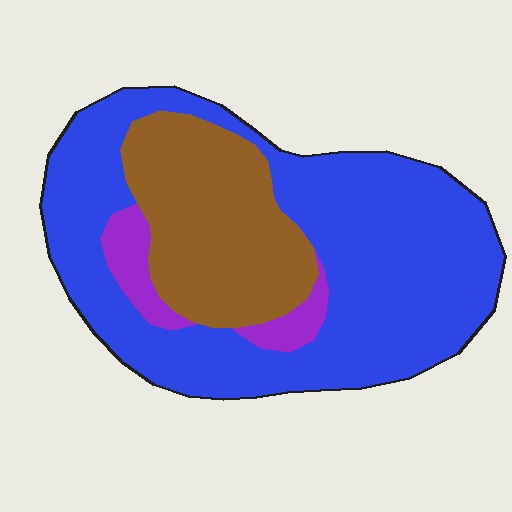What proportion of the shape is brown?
Brown covers roughly 30% of the shape.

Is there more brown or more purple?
Brown.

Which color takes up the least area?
Purple, at roughly 5%.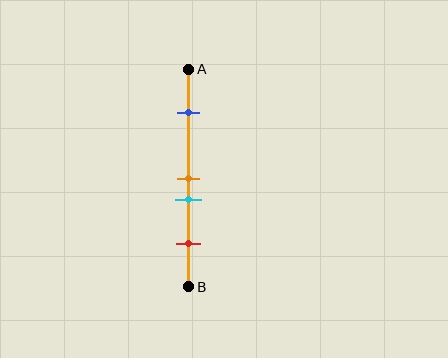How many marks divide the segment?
There are 4 marks dividing the segment.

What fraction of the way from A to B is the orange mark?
The orange mark is approximately 50% (0.5) of the way from A to B.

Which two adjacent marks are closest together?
The orange and cyan marks are the closest adjacent pair.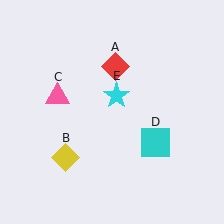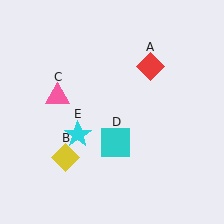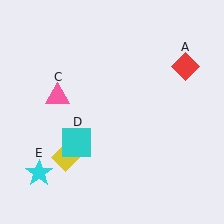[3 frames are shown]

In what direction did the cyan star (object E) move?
The cyan star (object E) moved down and to the left.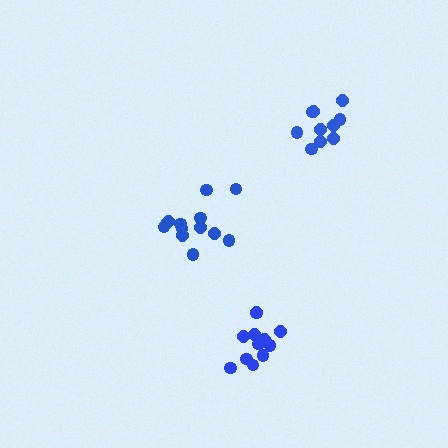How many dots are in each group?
Group 1: 13 dots, Group 2: 10 dots, Group 3: 12 dots (35 total).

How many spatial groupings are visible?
There are 3 spatial groupings.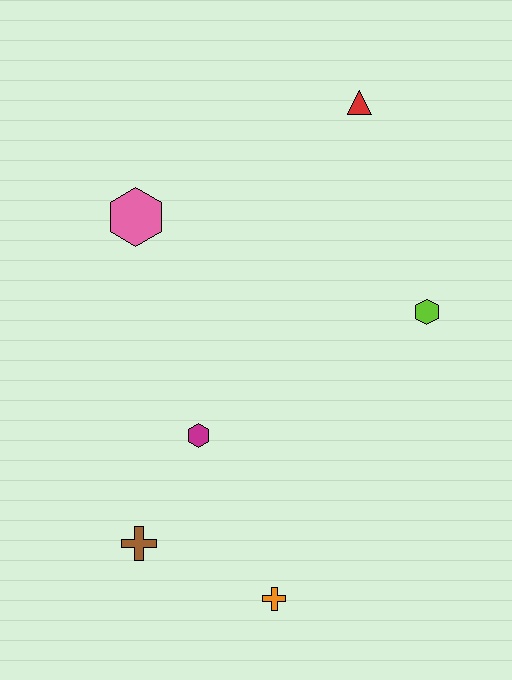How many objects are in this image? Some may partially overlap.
There are 6 objects.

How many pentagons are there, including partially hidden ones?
There are no pentagons.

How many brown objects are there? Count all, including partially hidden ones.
There is 1 brown object.